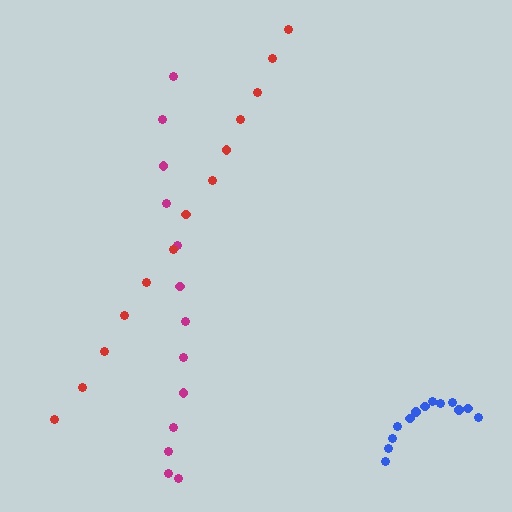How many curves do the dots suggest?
There are 3 distinct paths.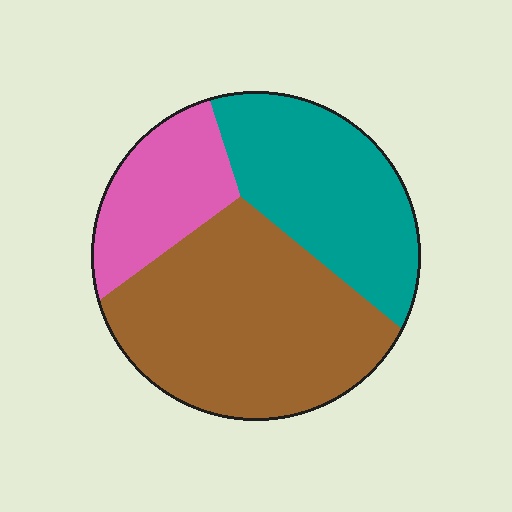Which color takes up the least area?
Pink, at roughly 20%.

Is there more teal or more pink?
Teal.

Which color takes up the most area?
Brown, at roughly 50%.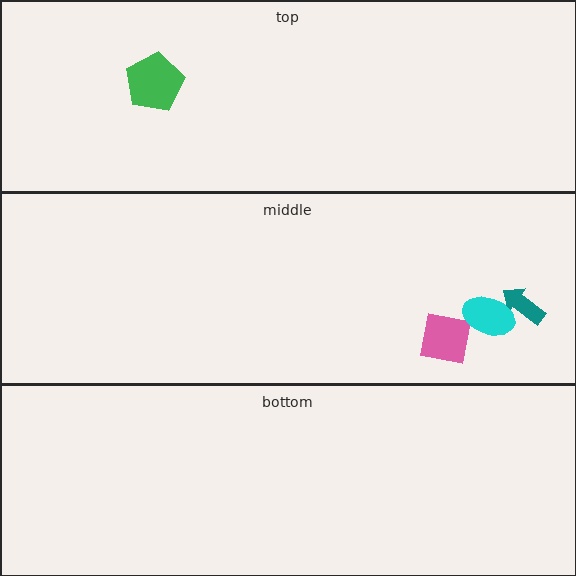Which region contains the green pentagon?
The top region.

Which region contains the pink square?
The middle region.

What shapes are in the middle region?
The teal arrow, the pink square, the cyan ellipse.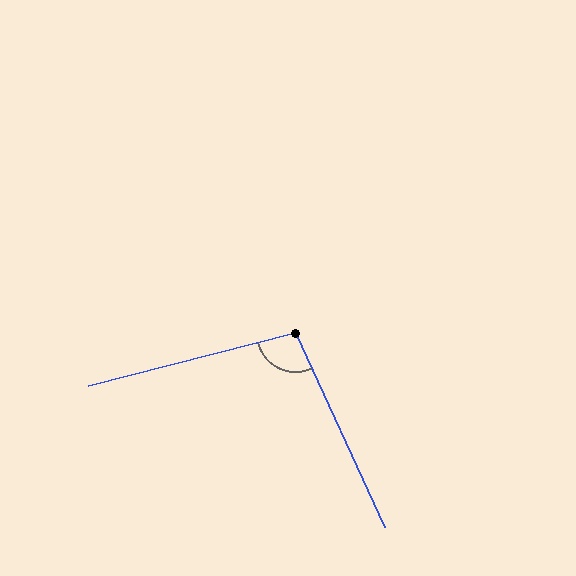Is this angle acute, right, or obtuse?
It is obtuse.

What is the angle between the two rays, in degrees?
Approximately 101 degrees.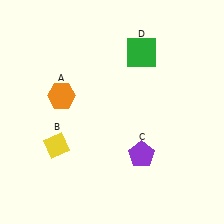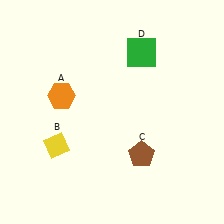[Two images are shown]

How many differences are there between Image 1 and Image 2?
There is 1 difference between the two images.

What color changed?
The pentagon (C) changed from purple in Image 1 to brown in Image 2.